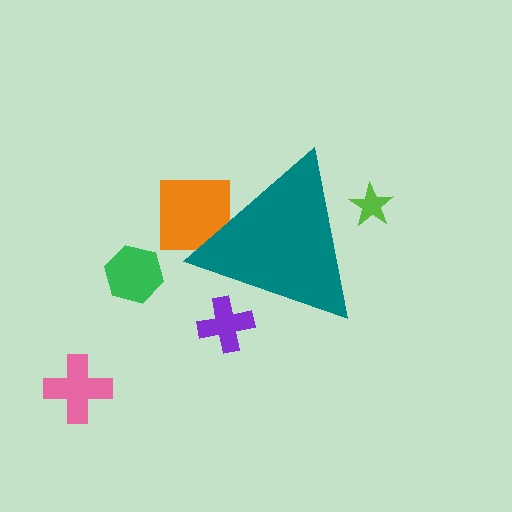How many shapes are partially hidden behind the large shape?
3 shapes are partially hidden.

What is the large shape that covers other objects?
A teal triangle.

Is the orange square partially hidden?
Yes, the orange square is partially hidden behind the teal triangle.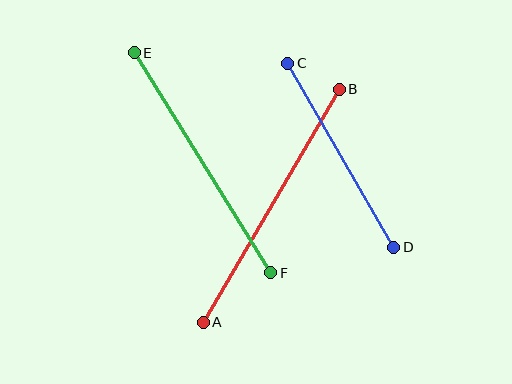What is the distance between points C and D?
The distance is approximately 212 pixels.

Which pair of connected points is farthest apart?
Points A and B are farthest apart.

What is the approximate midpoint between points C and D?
The midpoint is at approximately (341, 155) pixels.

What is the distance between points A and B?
The distance is approximately 270 pixels.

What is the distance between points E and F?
The distance is approximately 259 pixels.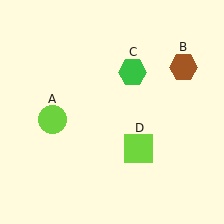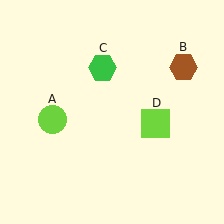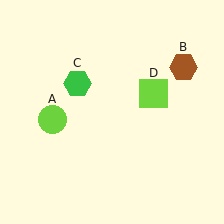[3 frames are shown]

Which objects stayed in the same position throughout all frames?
Lime circle (object A) and brown hexagon (object B) remained stationary.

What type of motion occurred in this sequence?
The green hexagon (object C), lime square (object D) rotated counterclockwise around the center of the scene.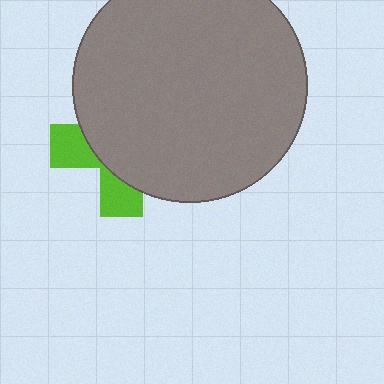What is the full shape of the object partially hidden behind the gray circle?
The partially hidden object is a lime cross.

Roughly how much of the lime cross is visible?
A small part of it is visible (roughly 32%).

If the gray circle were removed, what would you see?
You would see the complete lime cross.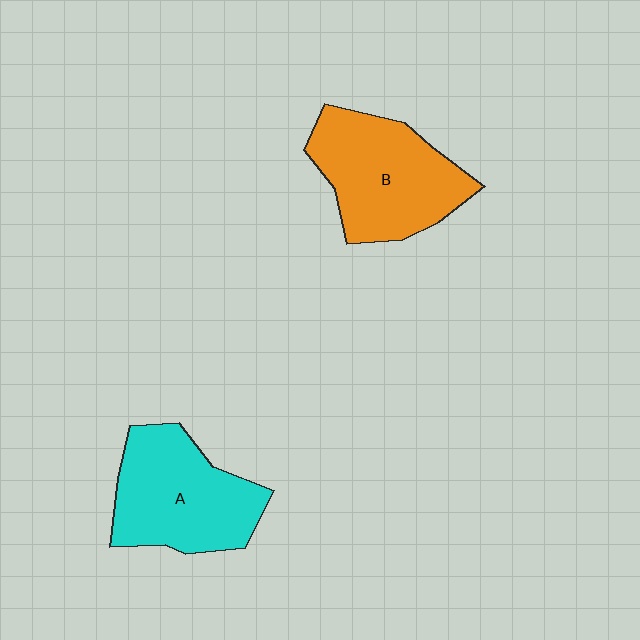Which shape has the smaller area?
Shape A (cyan).